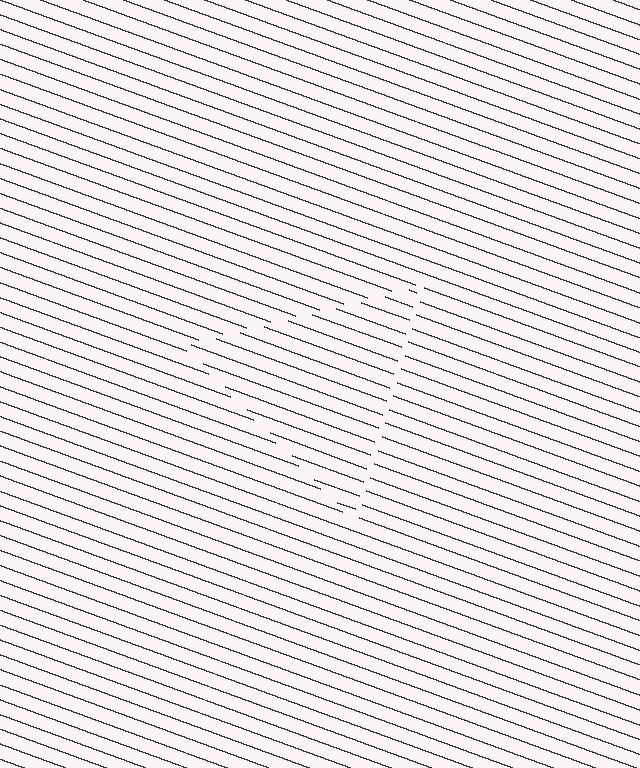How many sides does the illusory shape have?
3 sides — the line-ends trace a triangle.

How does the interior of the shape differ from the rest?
The interior of the shape contains the same grating, shifted by half a period — the contour is defined by the phase discontinuity where line-ends from the inner and outer gratings abut.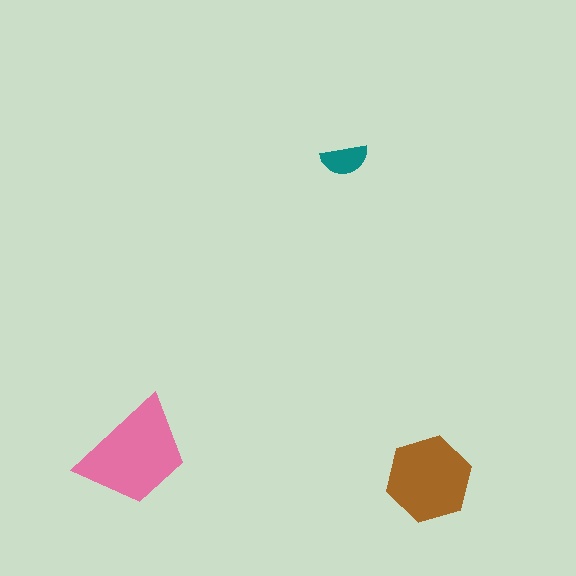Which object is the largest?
The pink trapezoid.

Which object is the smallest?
The teal semicircle.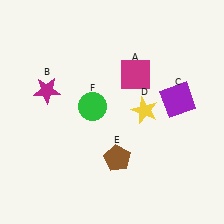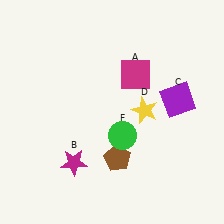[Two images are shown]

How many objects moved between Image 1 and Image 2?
2 objects moved between the two images.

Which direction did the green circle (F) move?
The green circle (F) moved right.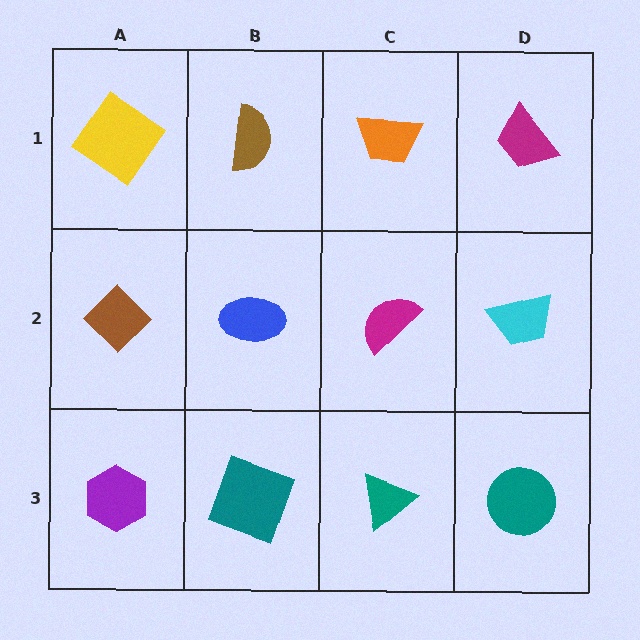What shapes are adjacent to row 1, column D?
A cyan trapezoid (row 2, column D), an orange trapezoid (row 1, column C).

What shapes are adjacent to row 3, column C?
A magenta semicircle (row 2, column C), a teal square (row 3, column B), a teal circle (row 3, column D).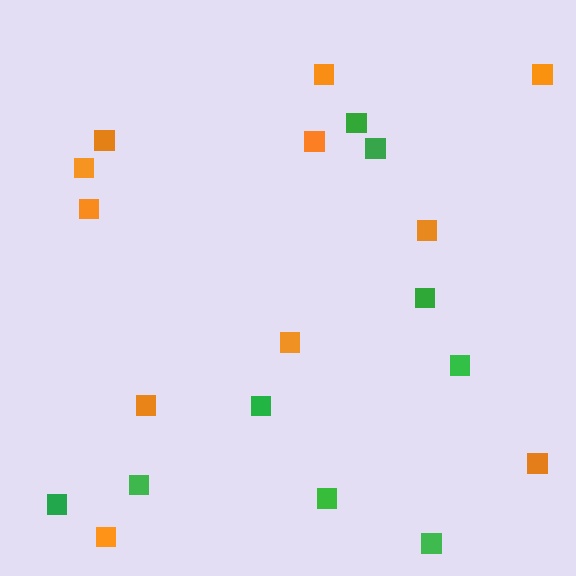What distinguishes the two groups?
There are 2 groups: one group of green squares (9) and one group of orange squares (11).